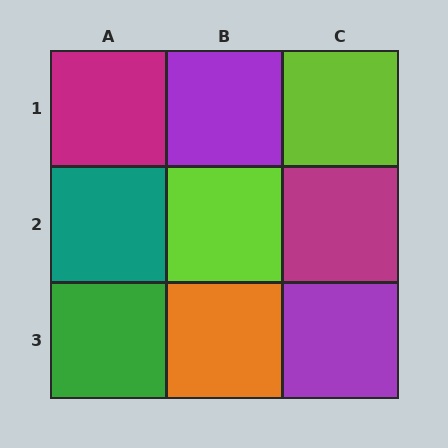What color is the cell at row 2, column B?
Lime.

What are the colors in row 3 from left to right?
Green, orange, purple.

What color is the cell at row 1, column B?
Purple.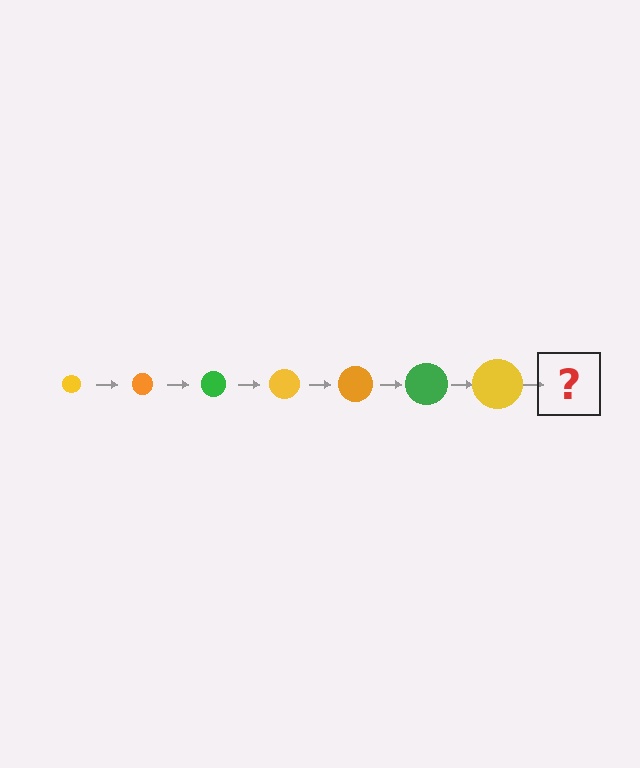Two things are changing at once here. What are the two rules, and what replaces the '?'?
The two rules are that the circle grows larger each step and the color cycles through yellow, orange, and green. The '?' should be an orange circle, larger than the previous one.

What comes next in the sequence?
The next element should be an orange circle, larger than the previous one.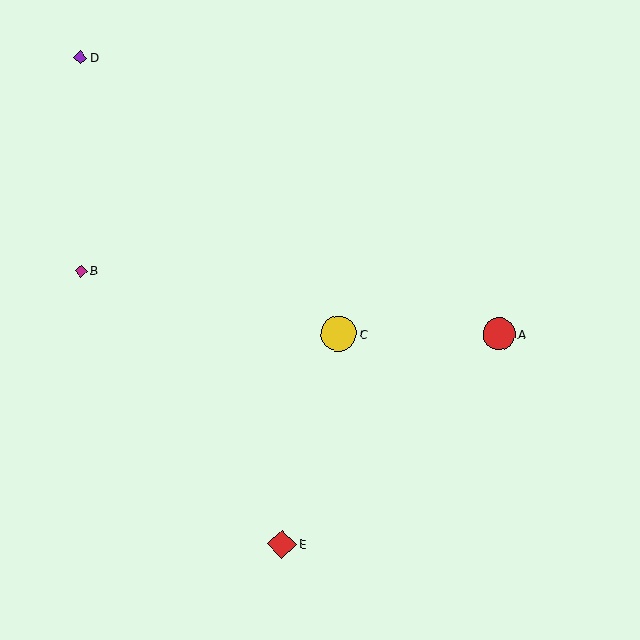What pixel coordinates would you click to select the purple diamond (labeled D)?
Click at (80, 58) to select the purple diamond D.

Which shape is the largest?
The yellow circle (labeled C) is the largest.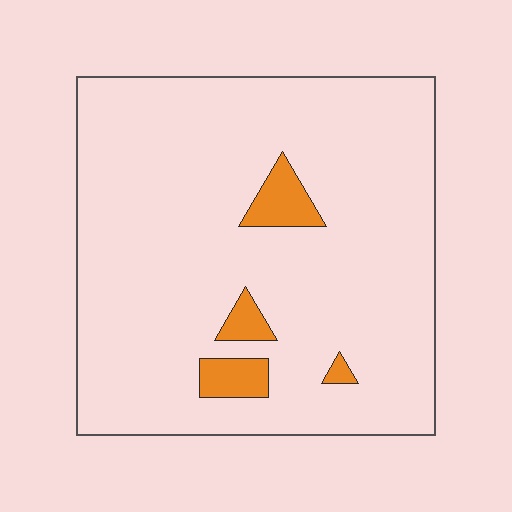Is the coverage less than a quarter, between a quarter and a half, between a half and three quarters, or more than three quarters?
Less than a quarter.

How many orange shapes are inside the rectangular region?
4.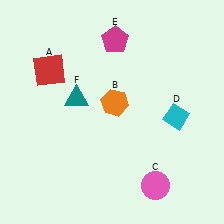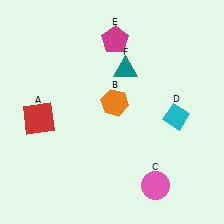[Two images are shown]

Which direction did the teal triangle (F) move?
The teal triangle (F) moved right.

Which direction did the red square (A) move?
The red square (A) moved down.